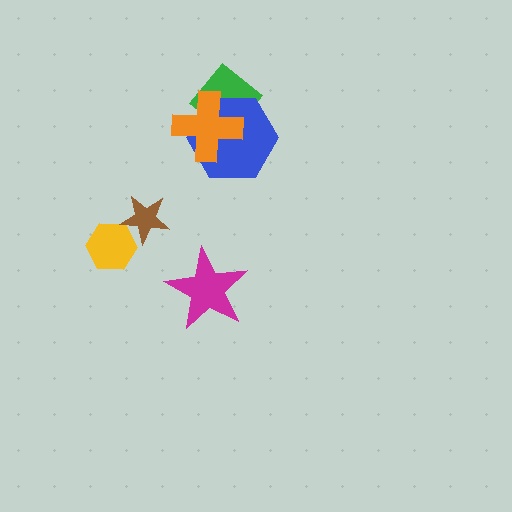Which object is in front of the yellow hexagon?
The brown star is in front of the yellow hexagon.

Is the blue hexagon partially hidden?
Yes, it is partially covered by another shape.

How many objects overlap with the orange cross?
2 objects overlap with the orange cross.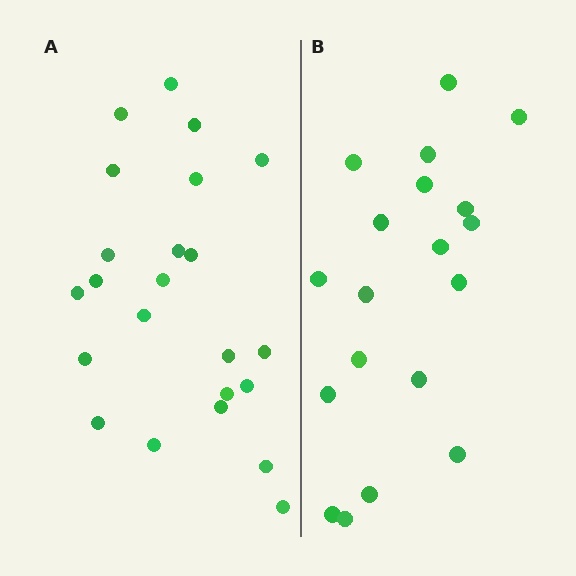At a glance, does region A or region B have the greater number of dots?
Region A (the left region) has more dots.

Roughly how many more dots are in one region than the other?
Region A has about 4 more dots than region B.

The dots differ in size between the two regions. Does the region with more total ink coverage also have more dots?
No. Region B has more total ink coverage because its dots are larger, but region A actually contains more individual dots. Total area can be misleading — the number of items is what matters here.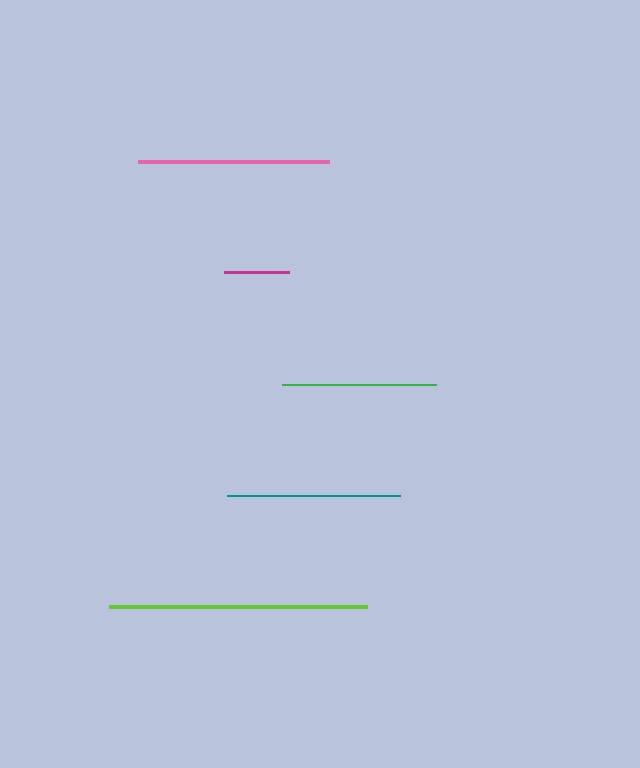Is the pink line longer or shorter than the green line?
The pink line is longer than the green line.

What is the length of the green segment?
The green segment is approximately 153 pixels long.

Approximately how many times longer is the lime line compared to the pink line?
The lime line is approximately 1.4 times the length of the pink line.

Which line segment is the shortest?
The magenta line is the shortest at approximately 64 pixels.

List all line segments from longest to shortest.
From longest to shortest: lime, pink, teal, green, magenta.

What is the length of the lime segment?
The lime segment is approximately 258 pixels long.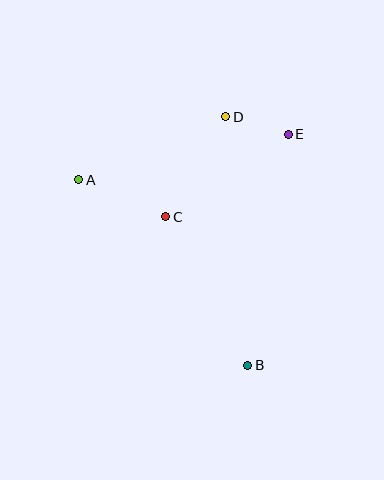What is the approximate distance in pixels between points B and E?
The distance between B and E is approximately 235 pixels.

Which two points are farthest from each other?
Points A and B are farthest from each other.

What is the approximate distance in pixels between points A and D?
The distance between A and D is approximately 160 pixels.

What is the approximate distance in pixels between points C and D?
The distance between C and D is approximately 117 pixels.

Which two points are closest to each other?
Points D and E are closest to each other.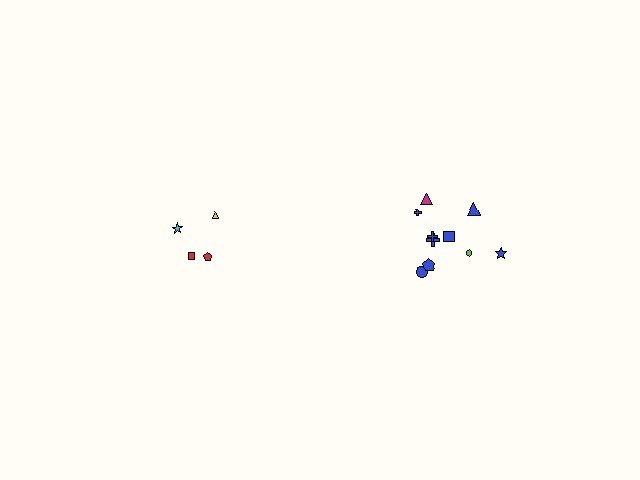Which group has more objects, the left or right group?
The right group.